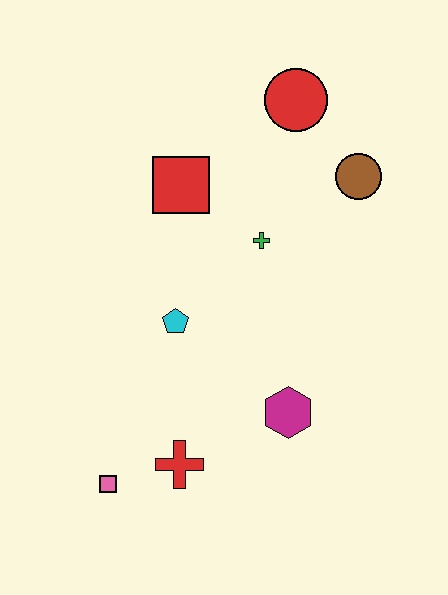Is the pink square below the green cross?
Yes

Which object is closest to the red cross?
The pink square is closest to the red cross.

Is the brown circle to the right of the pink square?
Yes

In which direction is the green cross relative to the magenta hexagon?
The green cross is above the magenta hexagon.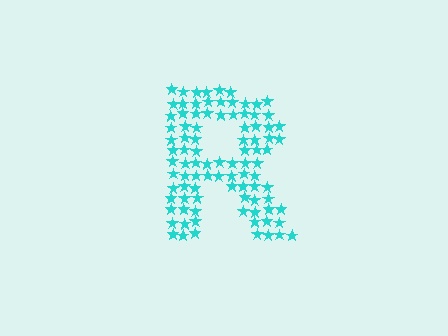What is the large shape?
The large shape is the letter R.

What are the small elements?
The small elements are stars.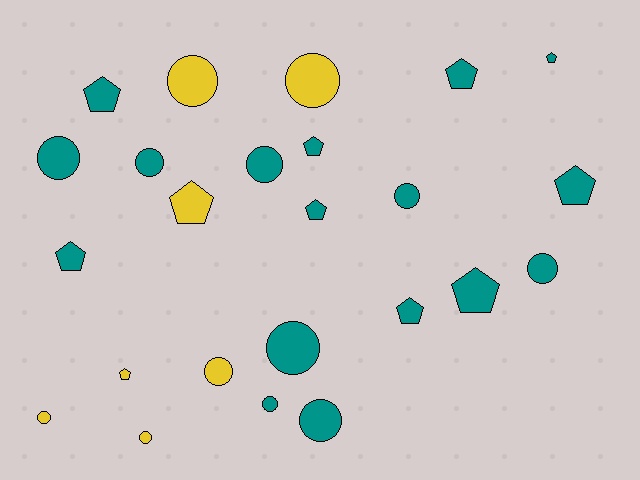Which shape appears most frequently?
Circle, with 13 objects.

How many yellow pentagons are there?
There are 2 yellow pentagons.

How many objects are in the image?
There are 24 objects.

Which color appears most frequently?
Teal, with 17 objects.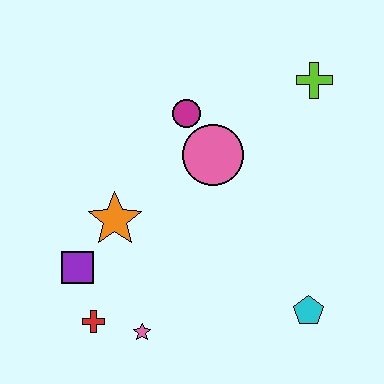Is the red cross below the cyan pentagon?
Yes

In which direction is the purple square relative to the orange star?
The purple square is below the orange star.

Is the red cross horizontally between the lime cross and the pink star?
No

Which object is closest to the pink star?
The red cross is closest to the pink star.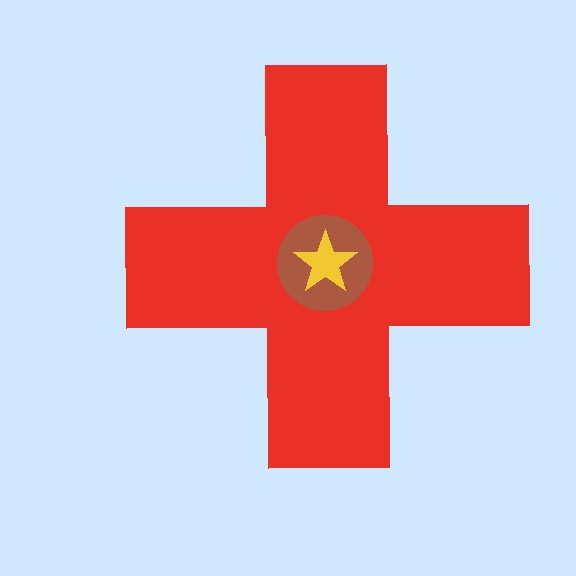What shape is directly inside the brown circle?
The yellow star.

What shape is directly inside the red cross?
The brown circle.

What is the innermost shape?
The yellow star.